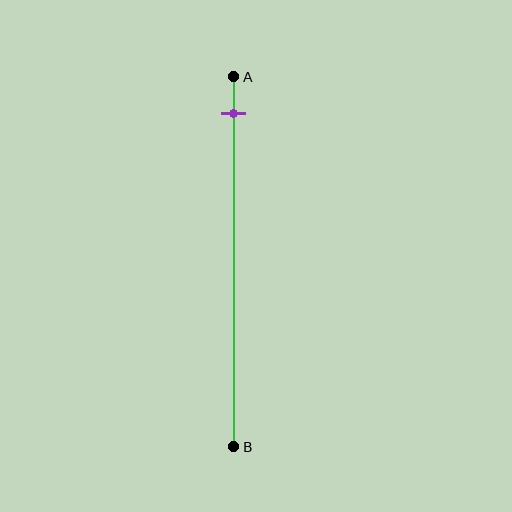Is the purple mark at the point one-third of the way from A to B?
No, the mark is at about 10% from A, not at the 33% one-third point.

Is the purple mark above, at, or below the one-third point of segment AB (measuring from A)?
The purple mark is above the one-third point of segment AB.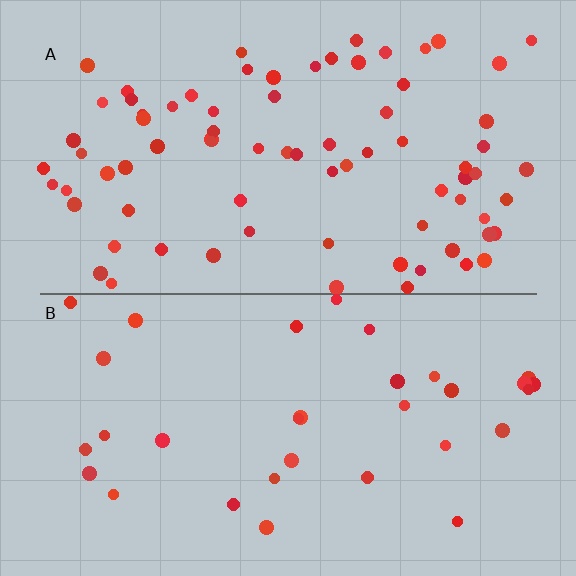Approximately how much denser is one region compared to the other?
Approximately 2.4× — region A over region B.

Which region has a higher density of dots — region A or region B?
A (the top).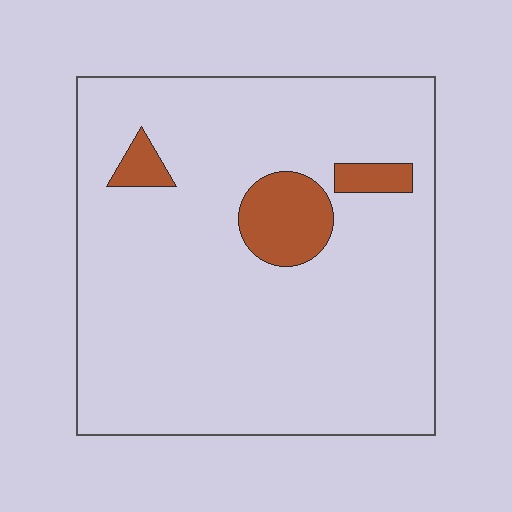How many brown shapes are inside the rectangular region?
3.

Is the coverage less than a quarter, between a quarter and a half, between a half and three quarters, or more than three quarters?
Less than a quarter.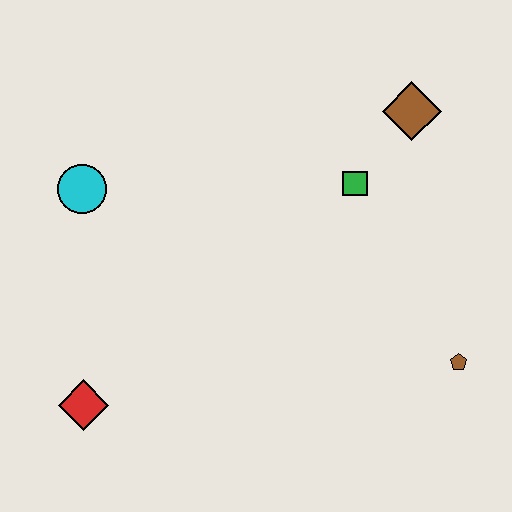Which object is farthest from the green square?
The red diamond is farthest from the green square.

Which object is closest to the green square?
The brown diamond is closest to the green square.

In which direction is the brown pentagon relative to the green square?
The brown pentagon is below the green square.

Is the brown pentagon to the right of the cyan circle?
Yes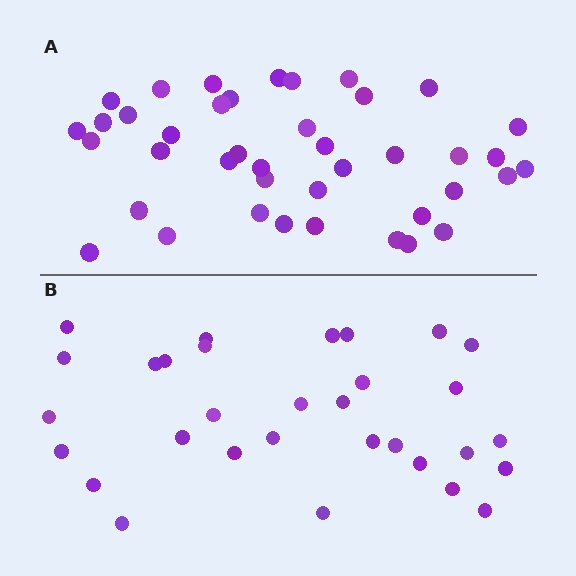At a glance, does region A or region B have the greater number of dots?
Region A (the top region) has more dots.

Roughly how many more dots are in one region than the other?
Region A has roughly 10 or so more dots than region B.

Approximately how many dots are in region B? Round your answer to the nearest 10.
About 30 dots. (The exact count is 31, which rounds to 30.)